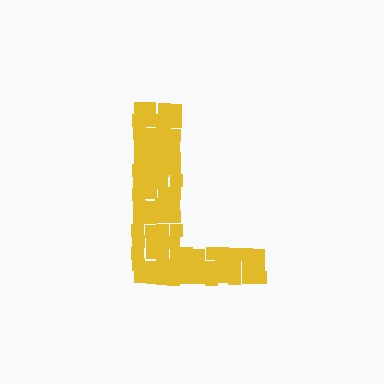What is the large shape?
The large shape is the letter L.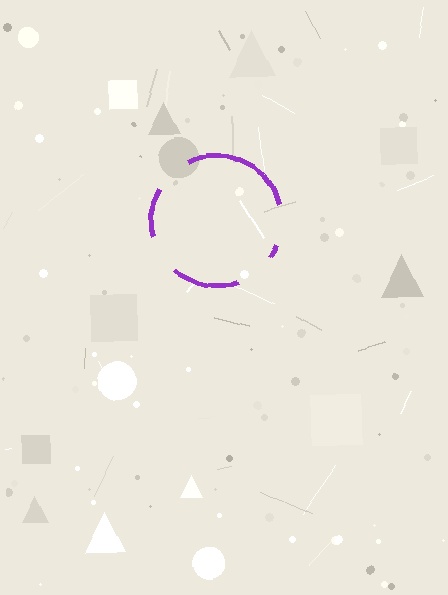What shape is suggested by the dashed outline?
The dashed outline suggests a circle.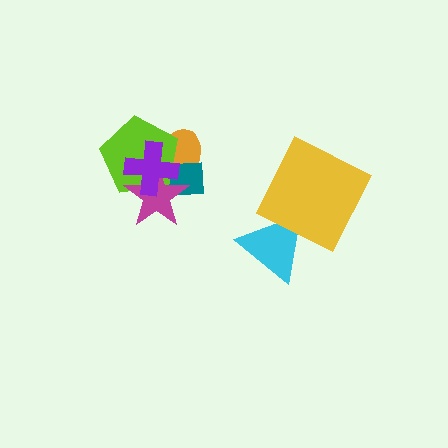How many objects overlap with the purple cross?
4 objects overlap with the purple cross.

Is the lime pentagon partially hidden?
Yes, it is partially covered by another shape.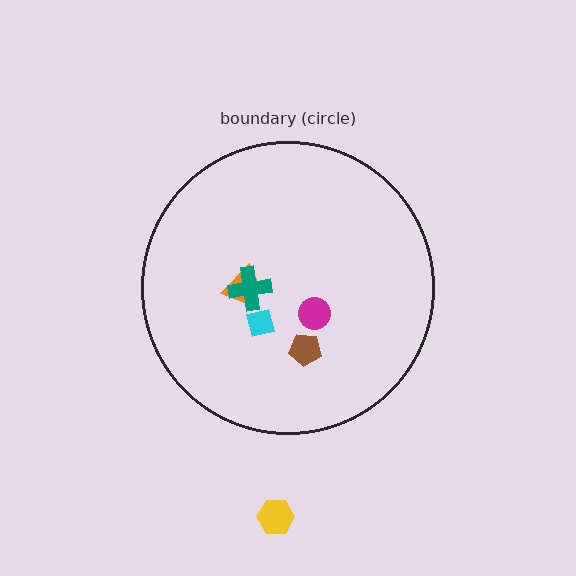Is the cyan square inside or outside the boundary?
Inside.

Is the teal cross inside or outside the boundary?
Inside.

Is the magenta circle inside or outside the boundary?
Inside.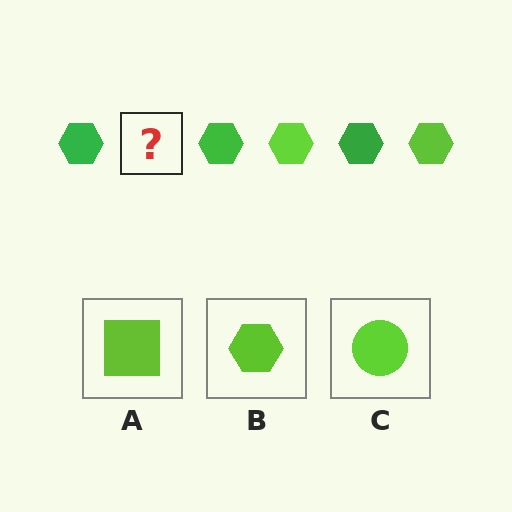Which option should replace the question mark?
Option B.